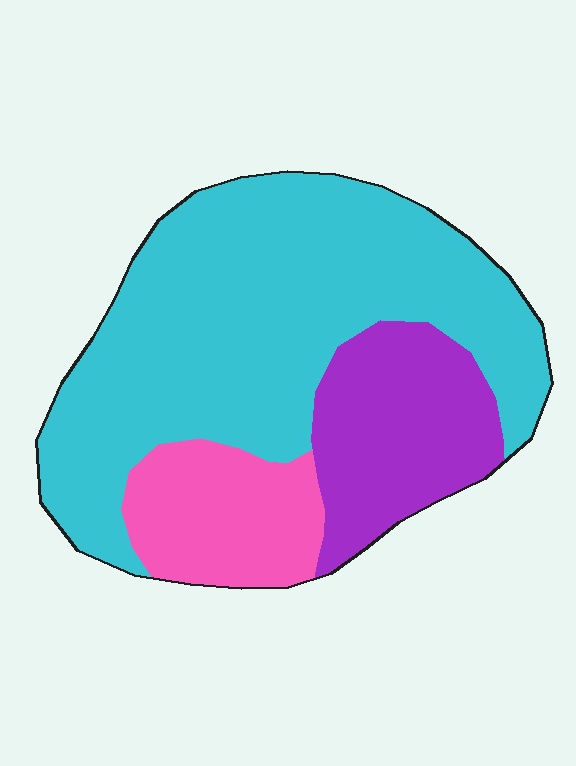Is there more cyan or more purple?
Cyan.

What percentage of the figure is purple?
Purple covers 21% of the figure.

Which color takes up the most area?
Cyan, at roughly 65%.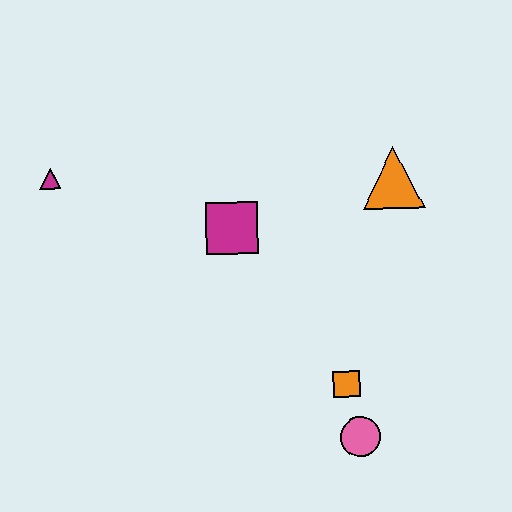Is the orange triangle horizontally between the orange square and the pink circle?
No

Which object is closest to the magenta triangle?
The magenta square is closest to the magenta triangle.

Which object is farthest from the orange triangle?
The magenta triangle is farthest from the orange triangle.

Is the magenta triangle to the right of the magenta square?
No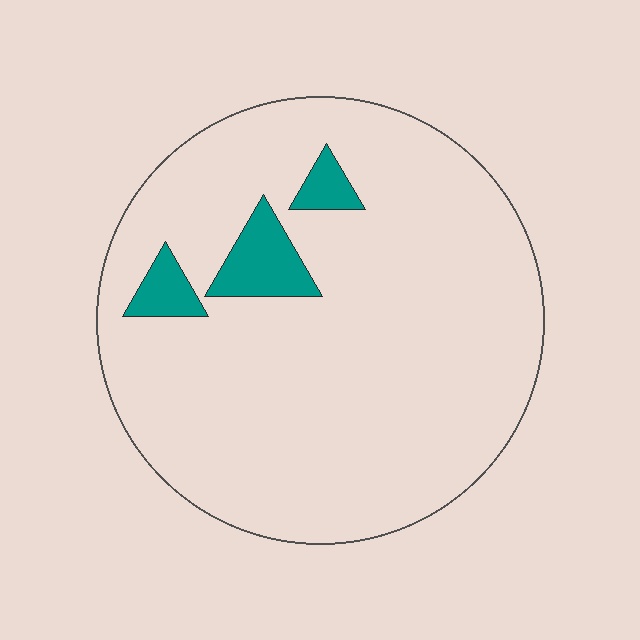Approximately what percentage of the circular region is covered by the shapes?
Approximately 10%.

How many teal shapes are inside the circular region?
3.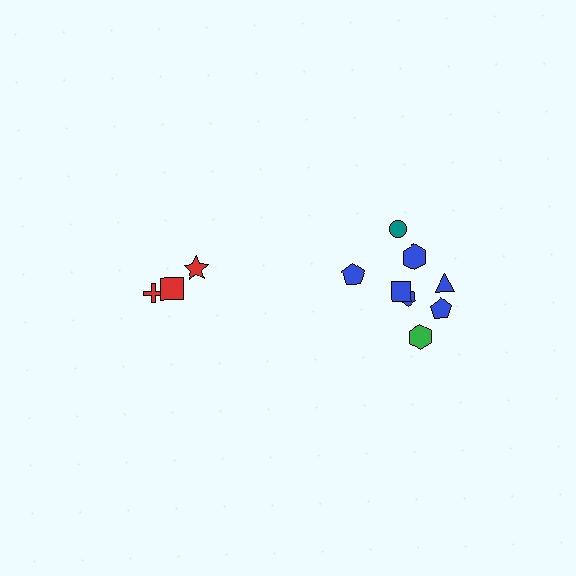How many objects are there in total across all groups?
There are 11 objects.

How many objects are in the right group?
There are 8 objects.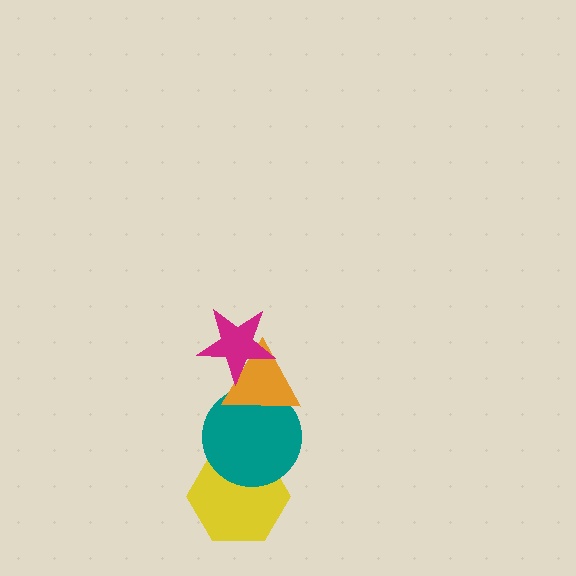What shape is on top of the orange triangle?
The magenta star is on top of the orange triangle.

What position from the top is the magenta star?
The magenta star is 1st from the top.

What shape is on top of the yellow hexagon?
The teal circle is on top of the yellow hexagon.